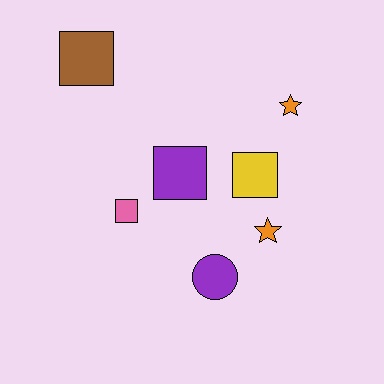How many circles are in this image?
There is 1 circle.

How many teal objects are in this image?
There are no teal objects.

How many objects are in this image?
There are 7 objects.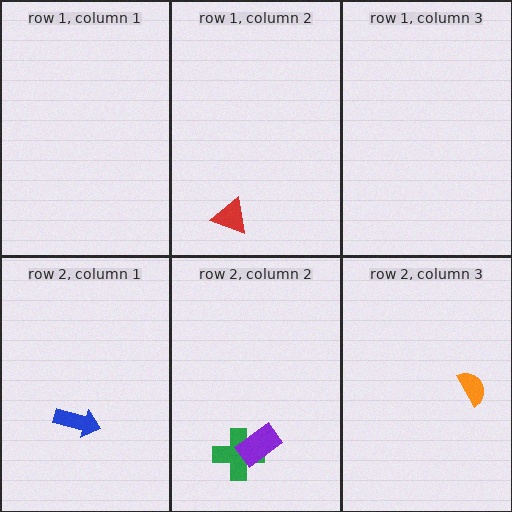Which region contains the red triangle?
The row 1, column 2 region.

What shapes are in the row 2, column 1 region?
The blue arrow.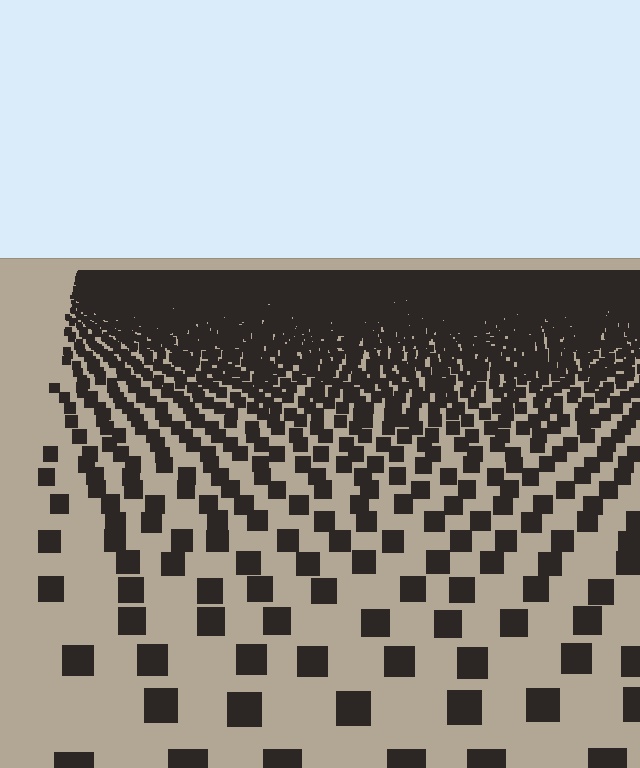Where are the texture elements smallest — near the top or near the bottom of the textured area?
Near the top.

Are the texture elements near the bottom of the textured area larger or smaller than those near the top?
Larger. Near the bottom, elements are closer to the viewer and appear at a bigger on-screen size.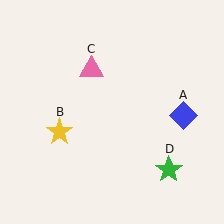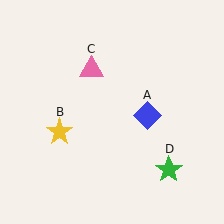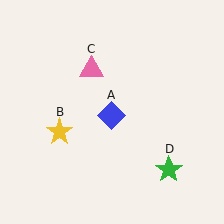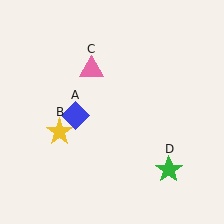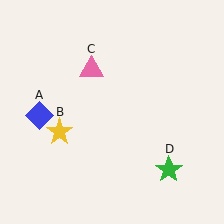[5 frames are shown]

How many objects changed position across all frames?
1 object changed position: blue diamond (object A).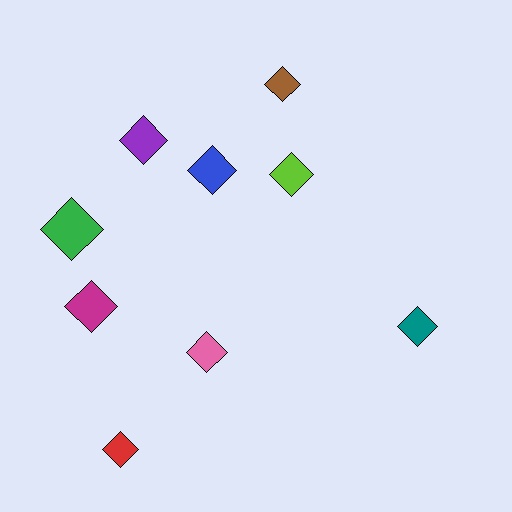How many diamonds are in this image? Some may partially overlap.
There are 9 diamonds.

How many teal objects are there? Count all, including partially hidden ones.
There is 1 teal object.